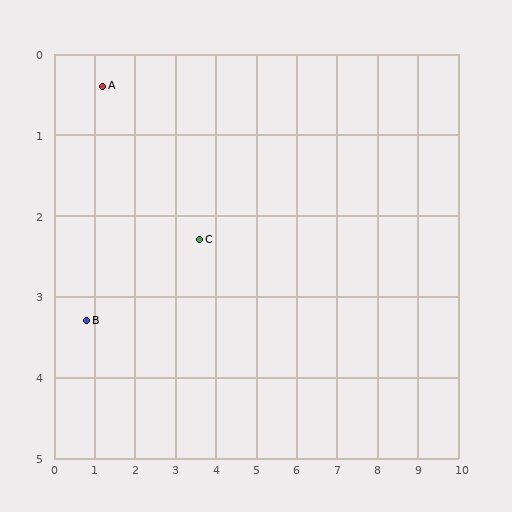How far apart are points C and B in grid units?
Points C and B are about 3.0 grid units apart.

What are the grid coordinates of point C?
Point C is at approximately (3.6, 2.3).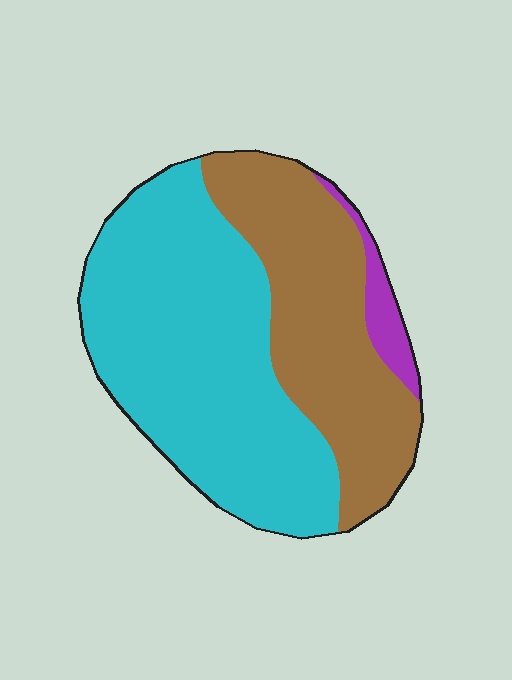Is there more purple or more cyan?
Cyan.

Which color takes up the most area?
Cyan, at roughly 55%.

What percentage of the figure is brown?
Brown takes up about three eighths (3/8) of the figure.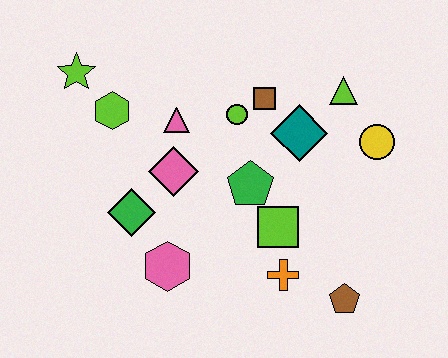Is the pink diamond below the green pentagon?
No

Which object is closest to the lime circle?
The brown square is closest to the lime circle.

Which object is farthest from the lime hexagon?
The brown pentagon is farthest from the lime hexagon.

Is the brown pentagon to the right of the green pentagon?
Yes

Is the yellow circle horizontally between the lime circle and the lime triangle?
No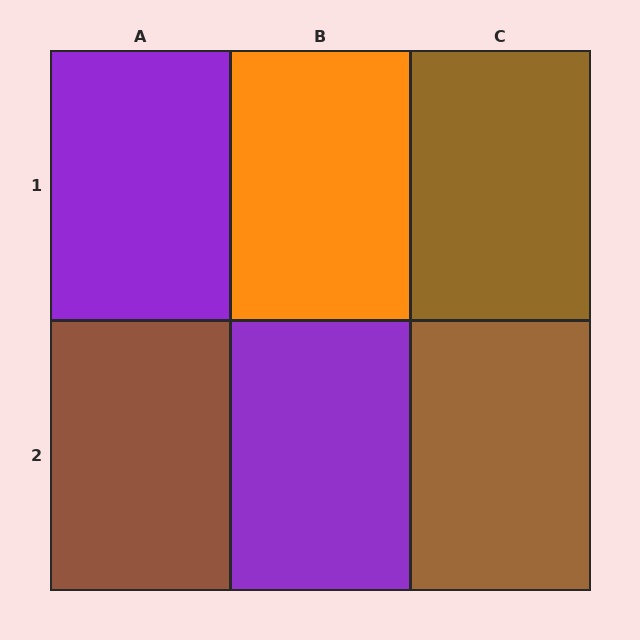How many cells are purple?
2 cells are purple.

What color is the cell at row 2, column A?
Brown.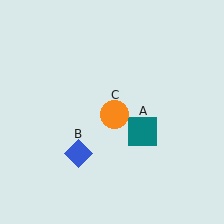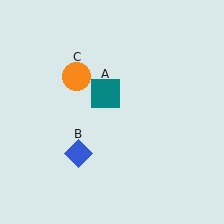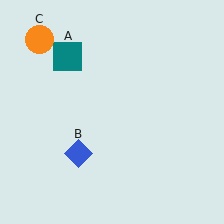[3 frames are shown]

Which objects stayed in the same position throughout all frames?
Blue diamond (object B) remained stationary.